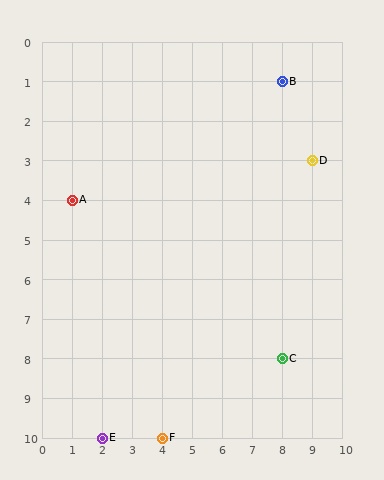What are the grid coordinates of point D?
Point D is at grid coordinates (9, 3).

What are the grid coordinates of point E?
Point E is at grid coordinates (2, 10).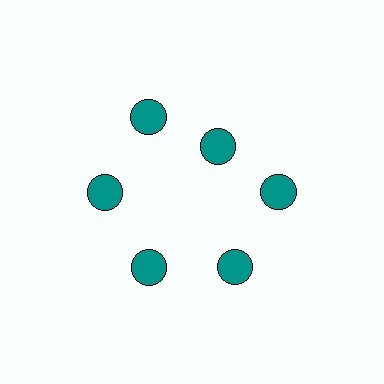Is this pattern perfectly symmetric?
No. The 6 teal circles are arranged in a ring, but one element near the 1 o'clock position is pulled inward toward the center, breaking the 6-fold rotational symmetry.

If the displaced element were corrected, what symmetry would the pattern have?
It would have 6-fold rotational symmetry — the pattern would map onto itself every 60 degrees.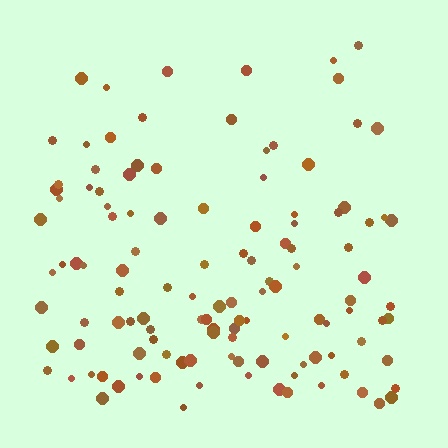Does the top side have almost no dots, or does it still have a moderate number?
Still a moderate number, just noticeably fewer than the bottom.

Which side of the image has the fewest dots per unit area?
The top.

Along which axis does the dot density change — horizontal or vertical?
Vertical.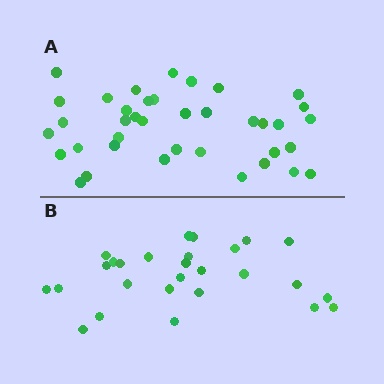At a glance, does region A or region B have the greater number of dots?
Region A (the top region) has more dots.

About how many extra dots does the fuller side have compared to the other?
Region A has roughly 12 or so more dots than region B.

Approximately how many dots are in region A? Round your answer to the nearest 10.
About 40 dots. (The exact count is 38, which rounds to 40.)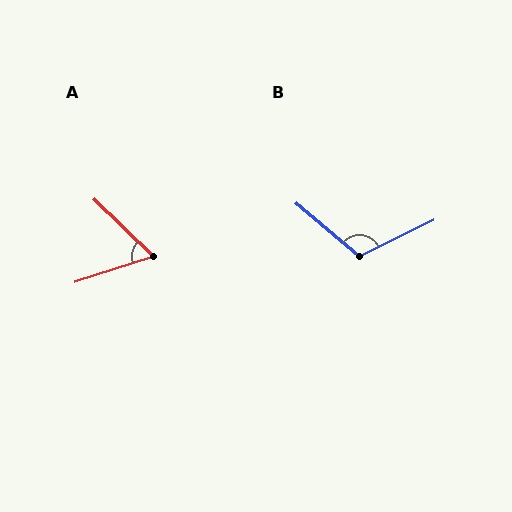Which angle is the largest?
B, at approximately 114 degrees.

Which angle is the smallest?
A, at approximately 62 degrees.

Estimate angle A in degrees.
Approximately 62 degrees.